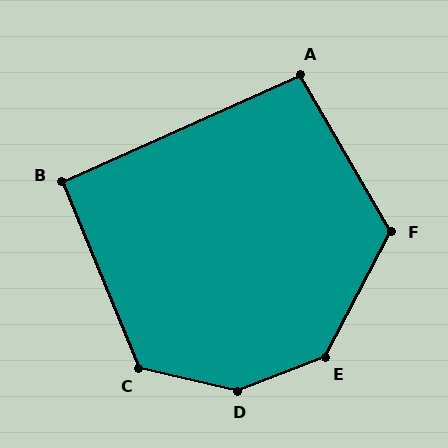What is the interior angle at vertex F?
Approximately 122 degrees (obtuse).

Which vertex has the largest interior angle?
D, at approximately 146 degrees.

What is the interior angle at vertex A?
Approximately 96 degrees (obtuse).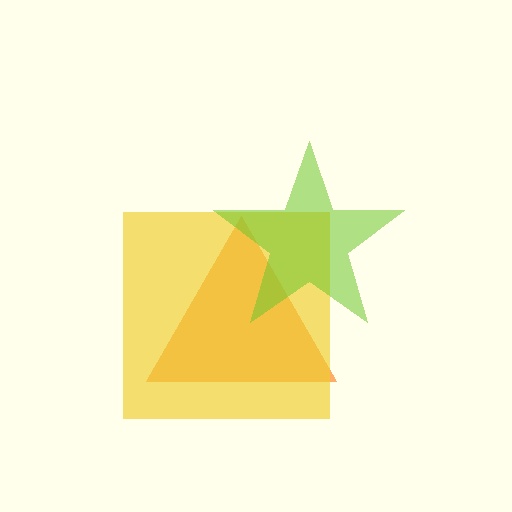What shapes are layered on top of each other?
The layered shapes are: an orange triangle, a yellow square, a lime star.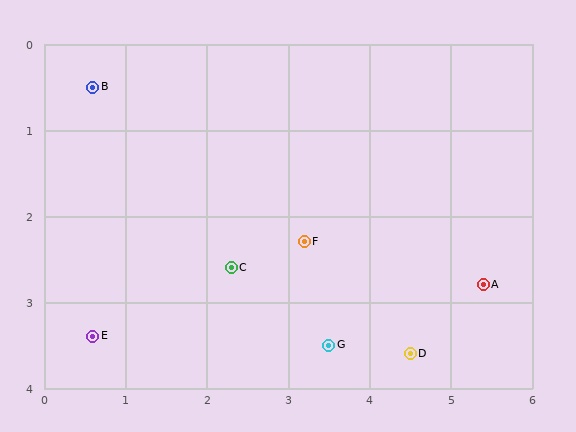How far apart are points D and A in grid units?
Points D and A are about 1.2 grid units apart.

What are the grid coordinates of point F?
Point F is at approximately (3.2, 2.3).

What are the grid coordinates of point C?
Point C is at approximately (2.3, 2.6).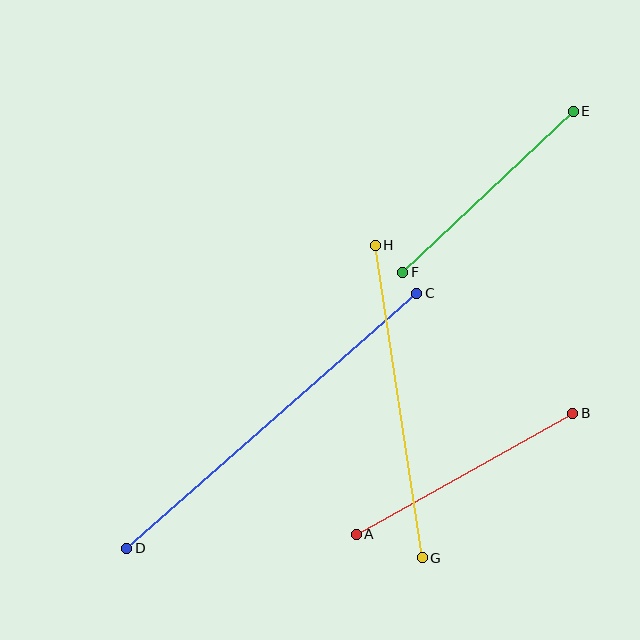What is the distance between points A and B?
The distance is approximately 248 pixels.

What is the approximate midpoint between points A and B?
The midpoint is at approximately (464, 474) pixels.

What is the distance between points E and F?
The distance is approximately 234 pixels.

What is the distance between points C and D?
The distance is approximately 386 pixels.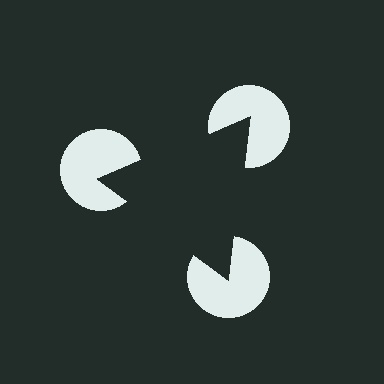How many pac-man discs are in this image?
There are 3 — one at each vertex of the illusory triangle.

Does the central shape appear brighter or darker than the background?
It typically appears slightly darker than the background, even though no actual brightness change is drawn.